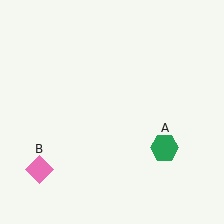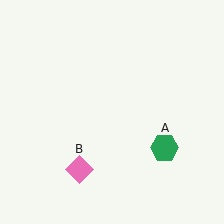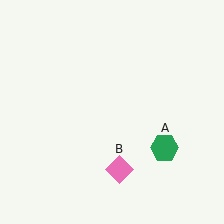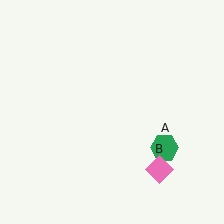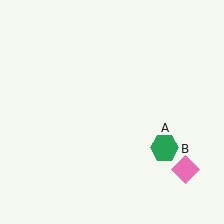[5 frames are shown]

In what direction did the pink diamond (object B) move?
The pink diamond (object B) moved right.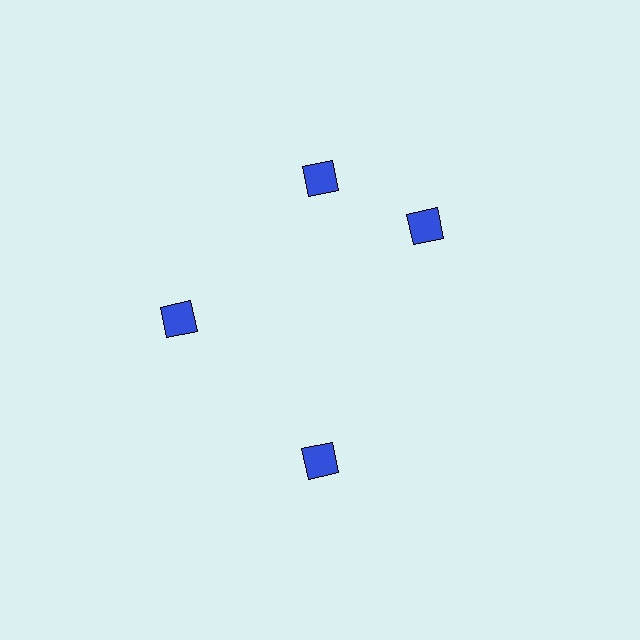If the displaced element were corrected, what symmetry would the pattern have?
It would have 4-fold rotational symmetry — the pattern would map onto itself every 90 degrees.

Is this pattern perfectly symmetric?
No. The 4 blue diamonds are arranged in a ring, but one element near the 3 o'clock position is rotated out of alignment along the ring, breaking the 4-fold rotational symmetry.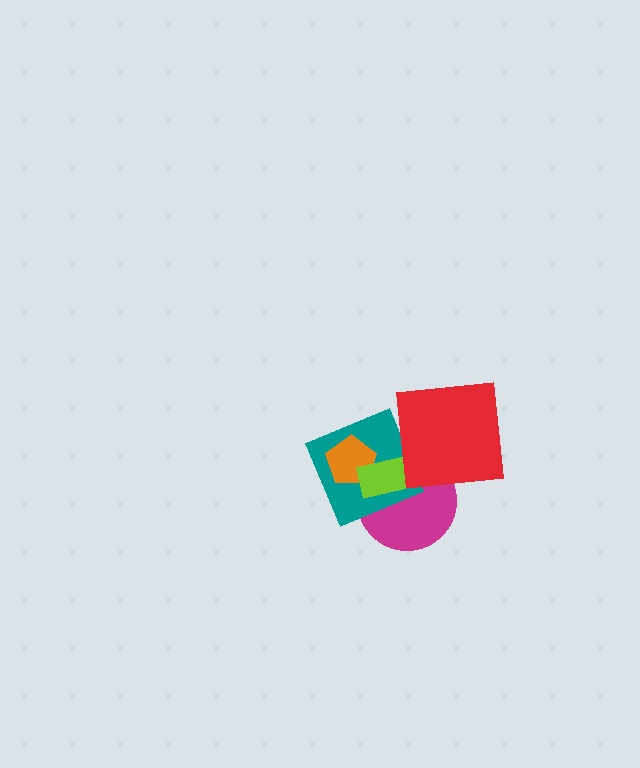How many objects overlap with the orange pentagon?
2 objects overlap with the orange pentagon.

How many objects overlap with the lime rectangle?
3 objects overlap with the lime rectangle.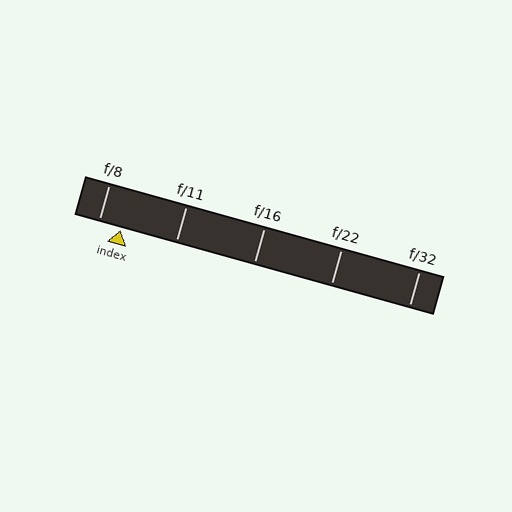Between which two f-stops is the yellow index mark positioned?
The index mark is between f/8 and f/11.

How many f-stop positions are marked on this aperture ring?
There are 5 f-stop positions marked.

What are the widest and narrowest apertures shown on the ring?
The widest aperture shown is f/8 and the narrowest is f/32.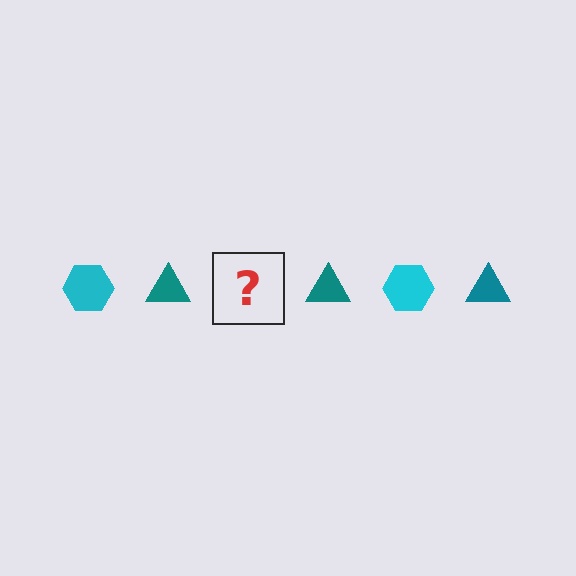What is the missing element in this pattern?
The missing element is a cyan hexagon.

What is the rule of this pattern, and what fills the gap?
The rule is that the pattern alternates between cyan hexagon and teal triangle. The gap should be filled with a cyan hexagon.